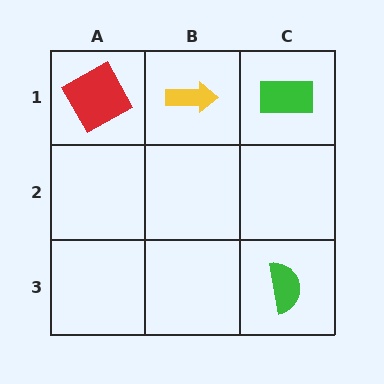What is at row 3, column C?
A green semicircle.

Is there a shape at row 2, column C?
No, that cell is empty.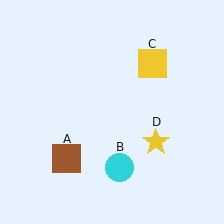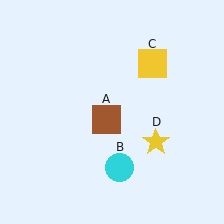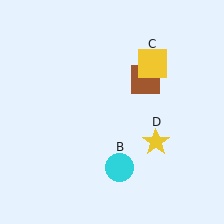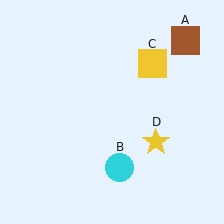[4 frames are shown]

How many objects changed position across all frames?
1 object changed position: brown square (object A).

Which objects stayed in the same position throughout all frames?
Cyan circle (object B) and yellow square (object C) and yellow star (object D) remained stationary.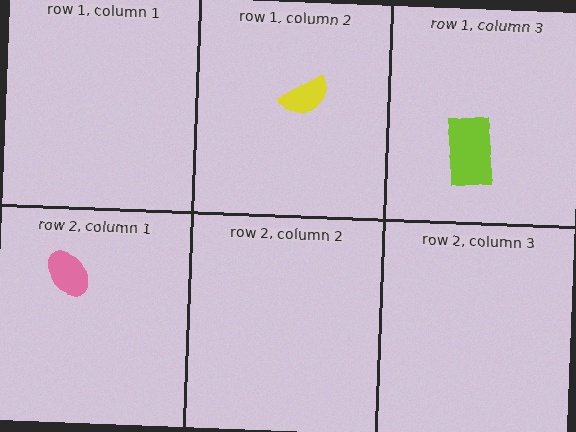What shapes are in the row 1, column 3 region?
The lime rectangle.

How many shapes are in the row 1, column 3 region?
1.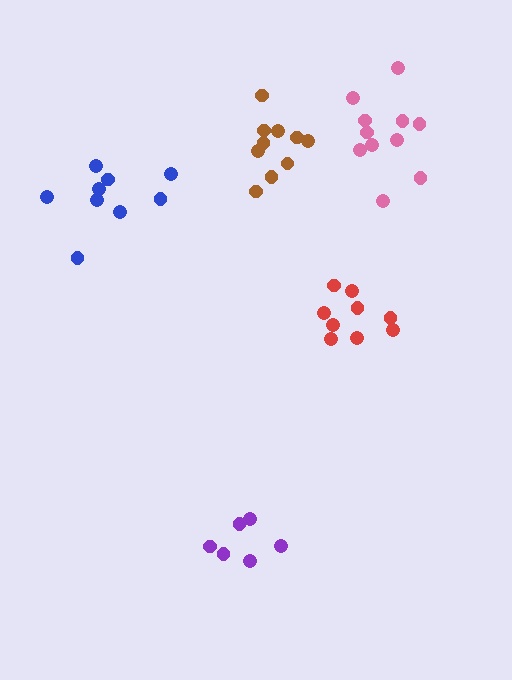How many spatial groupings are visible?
There are 5 spatial groupings.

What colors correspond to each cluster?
The clusters are colored: red, purple, brown, pink, blue.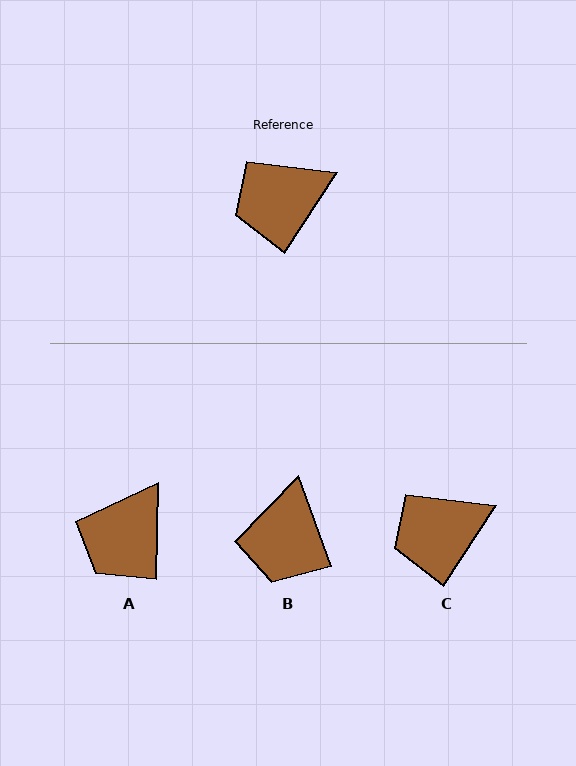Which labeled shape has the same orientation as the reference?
C.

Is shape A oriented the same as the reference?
No, it is off by about 32 degrees.